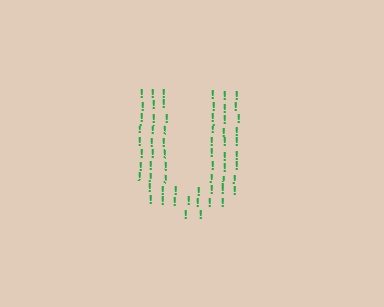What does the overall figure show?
The overall figure shows the letter U.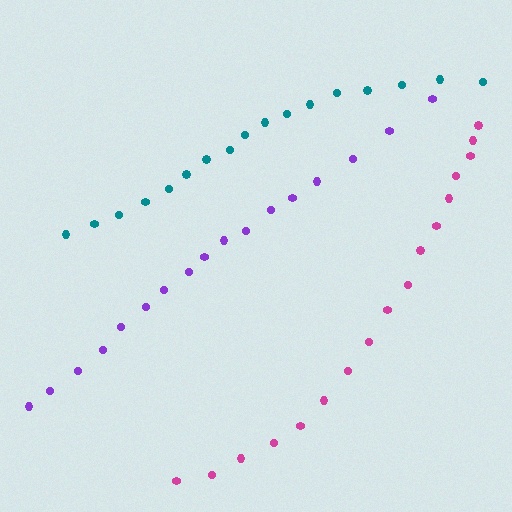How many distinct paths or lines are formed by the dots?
There are 3 distinct paths.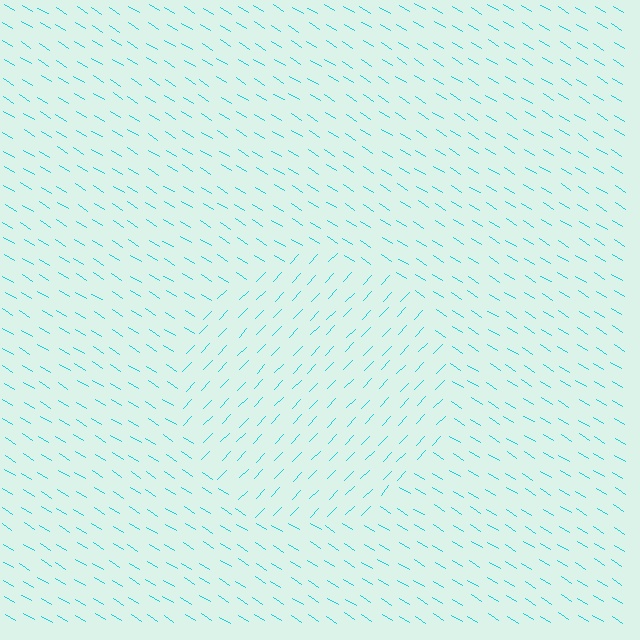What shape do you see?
I see a circle.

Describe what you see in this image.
The image is filled with small cyan line segments. A circle region in the image has lines oriented differently from the surrounding lines, creating a visible texture boundary.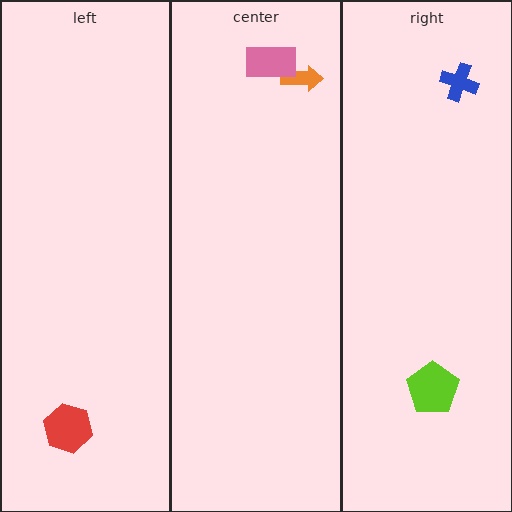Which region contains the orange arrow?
The center region.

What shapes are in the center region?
The orange arrow, the pink rectangle.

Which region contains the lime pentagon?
The right region.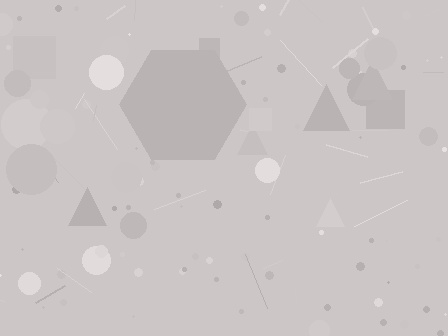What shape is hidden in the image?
A hexagon is hidden in the image.